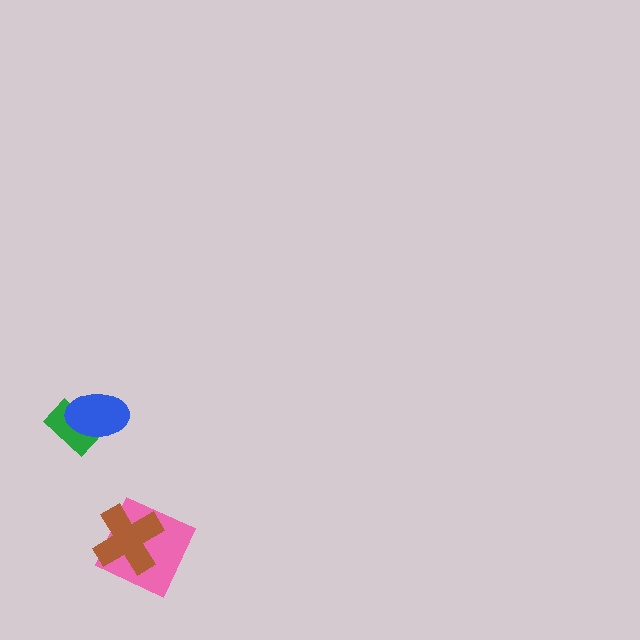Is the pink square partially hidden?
Yes, it is partially covered by another shape.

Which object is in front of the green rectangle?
The blue ellipse is in front of the green rectangle.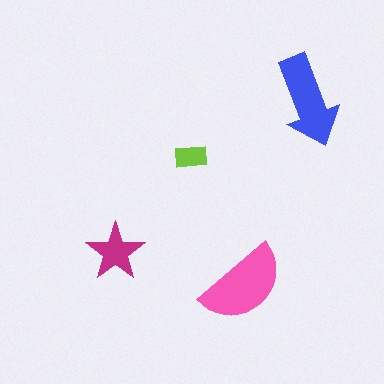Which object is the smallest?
The lime rectangle.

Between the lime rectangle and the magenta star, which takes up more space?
The magenta star.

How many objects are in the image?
There are 4 objects in the image.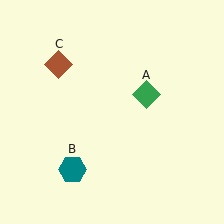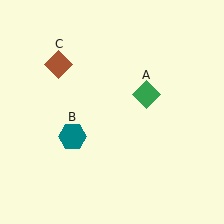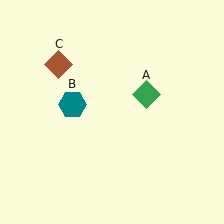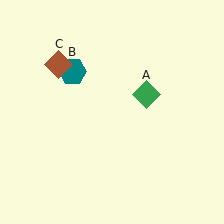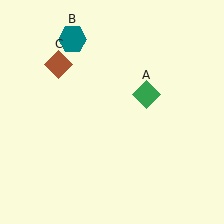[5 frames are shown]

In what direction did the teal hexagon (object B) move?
The teal hexagon (object B) moved up.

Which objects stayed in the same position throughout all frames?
Green diamond (object A) and brown diamond (object C) remained stationary.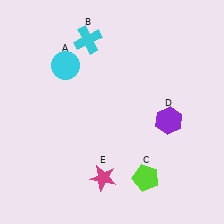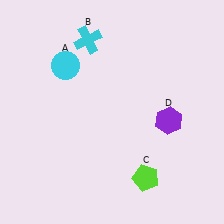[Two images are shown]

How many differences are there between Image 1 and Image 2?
There is 1 difference between the two images.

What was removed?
The magenta star (E) was removed in Image 2.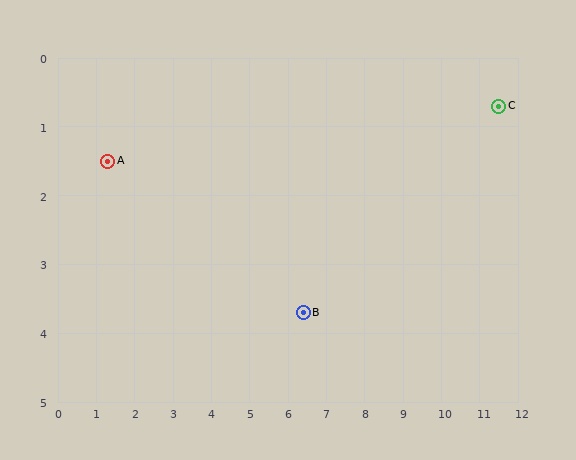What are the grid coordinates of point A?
Point A is at approximately (1.3, 1.5).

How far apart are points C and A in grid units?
Points C and A are about 10.2 grid units apart.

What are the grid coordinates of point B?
Point B is at approximately (6.4, 3.7).